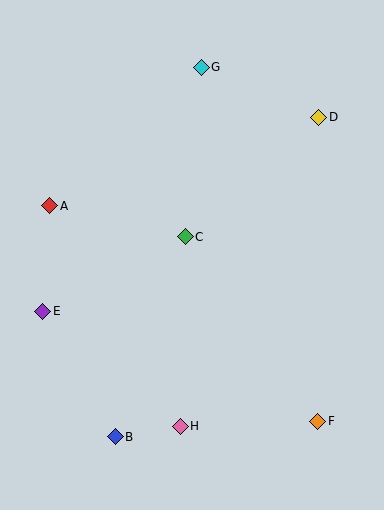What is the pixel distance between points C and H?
The distance between C and H is 190 pixels.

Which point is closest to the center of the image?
Point C at (185, 237) is closest to the center.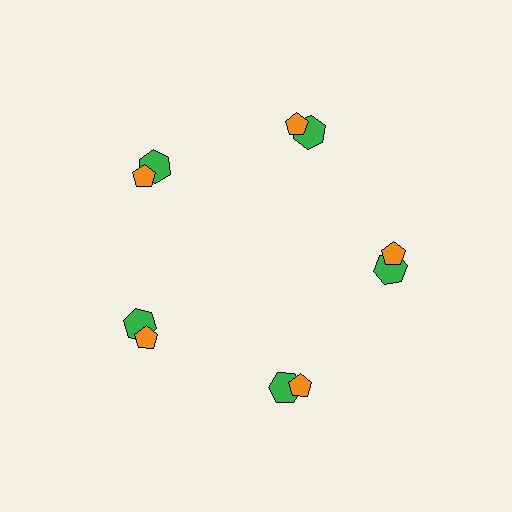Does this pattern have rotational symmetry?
Yes, this pattern has 5-fold rotational symmetry. It looks the same after rotating 72 degrees around the center.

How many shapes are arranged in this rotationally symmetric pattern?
There are 10 shapes, arranged in 5 groups of 2.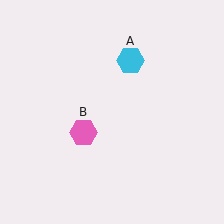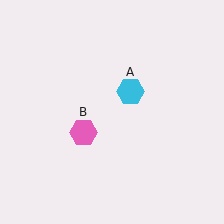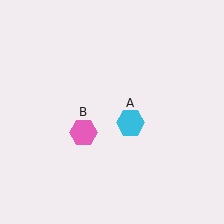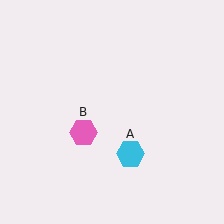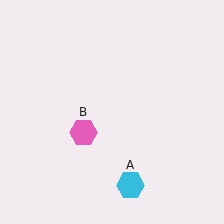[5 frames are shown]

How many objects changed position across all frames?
1 object changed position: cyan hexagon (object A).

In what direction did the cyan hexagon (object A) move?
The cyan hexagon (object A) moved down.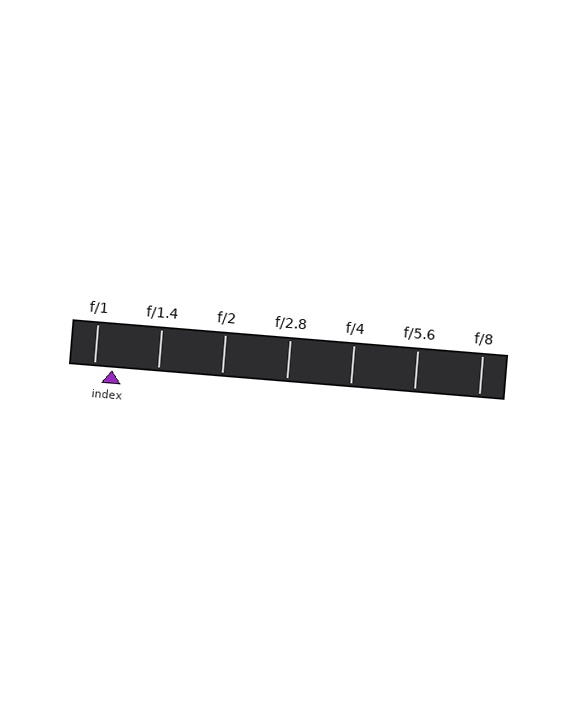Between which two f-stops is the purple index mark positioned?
The index mark is between f/1 and f/1.4.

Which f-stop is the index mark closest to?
The index mark is closest to f/1.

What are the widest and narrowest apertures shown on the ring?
The widest aperture shown is f/1 and the narrowest is f/8.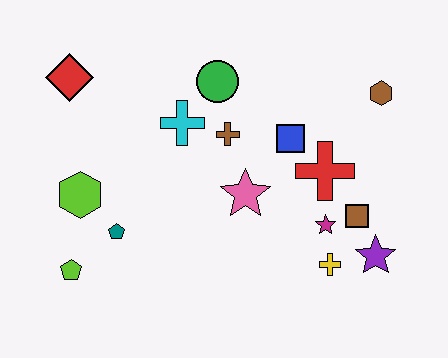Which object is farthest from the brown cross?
The lime pentagon is farthest from the brown cross.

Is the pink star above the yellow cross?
Yes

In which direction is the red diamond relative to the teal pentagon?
The red diamond is above the teal pentagon.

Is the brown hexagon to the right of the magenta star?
Yes